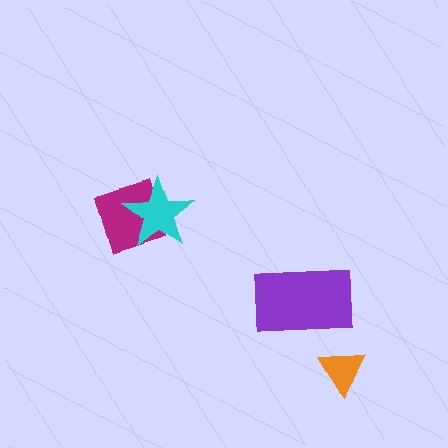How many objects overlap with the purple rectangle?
0 objects overlap with the purple rectangle.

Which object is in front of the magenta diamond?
The cyan star is in front of the magenta diamond.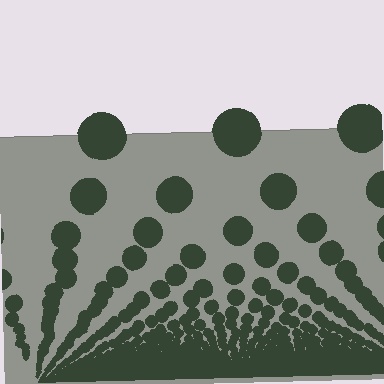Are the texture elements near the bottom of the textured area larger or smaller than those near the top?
Smaller. The gradient is inverted — elements near the bottom are smaller and denser.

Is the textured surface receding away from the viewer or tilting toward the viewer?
The surface appears to tilt toward the viewer. Texture elements get larger and sparser toward the top.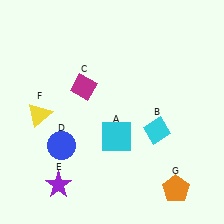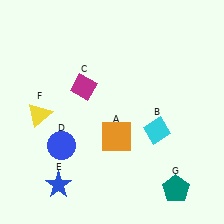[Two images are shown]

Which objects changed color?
A changed from cyan to orange. E changed from purple to blue. G changed from orange to teal.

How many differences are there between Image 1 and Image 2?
There are 3 differences between the two images.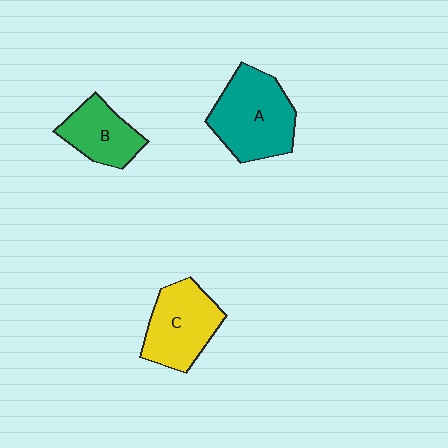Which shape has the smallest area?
Shape B (green).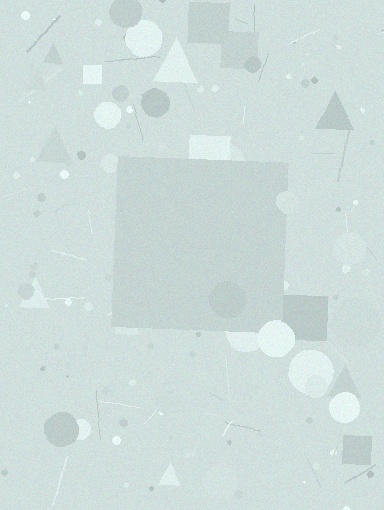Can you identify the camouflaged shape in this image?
The camouflaged shape is a square.